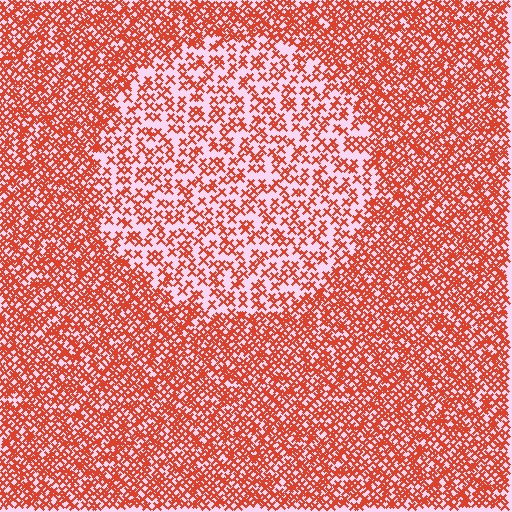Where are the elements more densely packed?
The elements are more densely packed outside the circle boundary.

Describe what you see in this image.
The image contains small red elements arranged at two different densities. A circle-shaped region is visible where the elements are less densely packed than the surrounding area.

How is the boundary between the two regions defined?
The boundary is defined by a change in element density (approximately 2.0x ratio). All elements are the same color, size, and shape.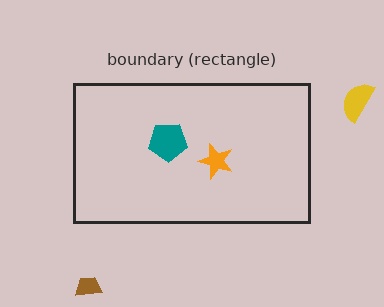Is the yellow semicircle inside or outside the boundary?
Outside.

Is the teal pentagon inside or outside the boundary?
Inside.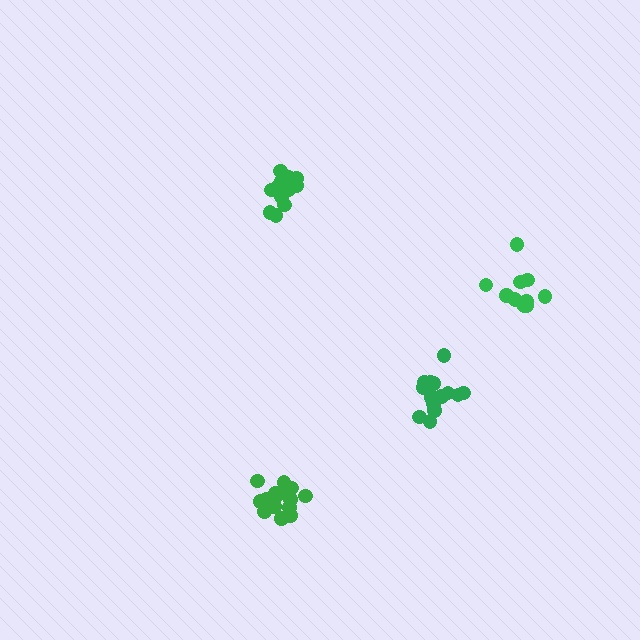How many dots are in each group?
Group 1: 17 dots, Group 2: 12 dots, Group 3: 15 dots, Group 4: 14 dots (58 total).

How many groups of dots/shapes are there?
There are 4 groups.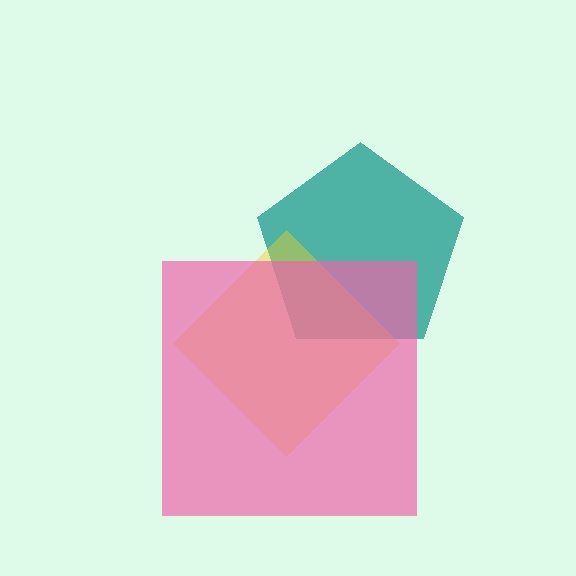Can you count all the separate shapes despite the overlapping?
Yes, there are 3 separate shapes.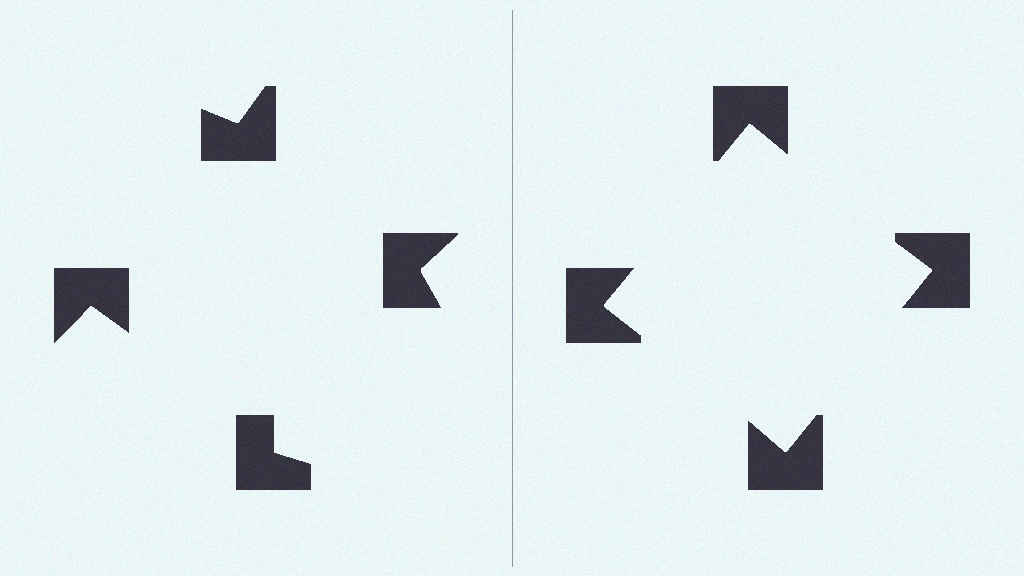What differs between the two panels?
The notched squares are positioned identically on both sides; only the wedge orientations differ. On the right they align to a square; on the left they are misaligned.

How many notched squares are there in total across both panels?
8 — 4 on each side.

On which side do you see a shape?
An illusory square appears on the right side. On the left side the wedge cuts are rotated, so no coherent shape forms.